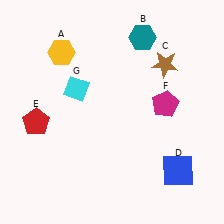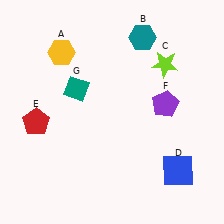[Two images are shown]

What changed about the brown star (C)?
In Image 1, C is brown. In Image 2, it changed to lime.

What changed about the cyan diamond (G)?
In Image 1, G is cyan. In Image 2, it changed to teal.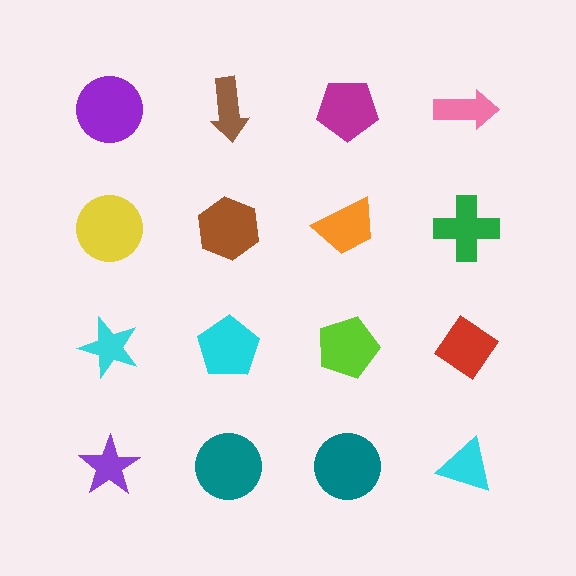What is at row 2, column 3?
An orange trapezoid.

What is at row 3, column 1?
A cyan star.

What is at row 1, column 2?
A brown arrow.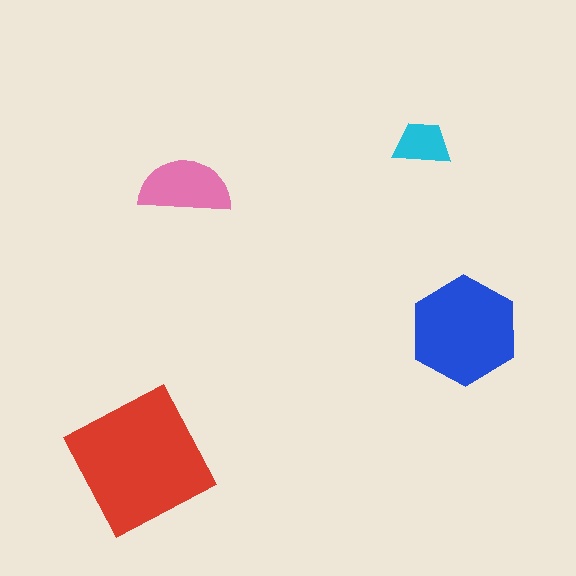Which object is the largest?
The red square.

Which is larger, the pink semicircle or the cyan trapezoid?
The pink semicircle.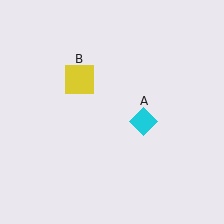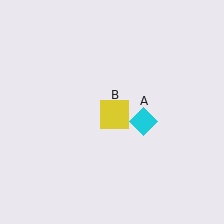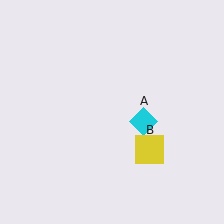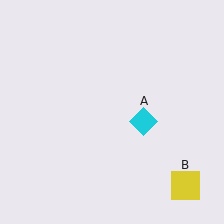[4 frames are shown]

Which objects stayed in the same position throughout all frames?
Cyan diamond (object A) remained stationary.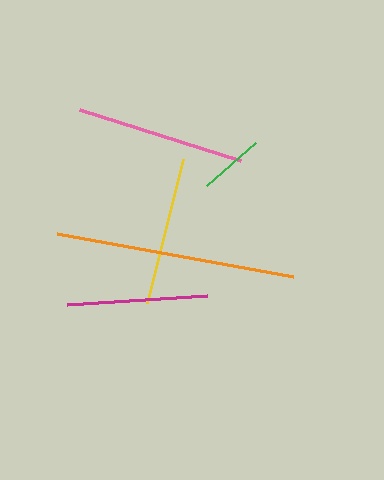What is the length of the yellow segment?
The yellow segment is approximately 149 pixels long.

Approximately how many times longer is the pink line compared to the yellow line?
The pink line is approximately 1.1 times the length of the yellow line.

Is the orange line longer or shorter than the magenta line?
The orange line is longer than the magenta line.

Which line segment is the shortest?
The green line is the shortest at approximately 66 pixels.